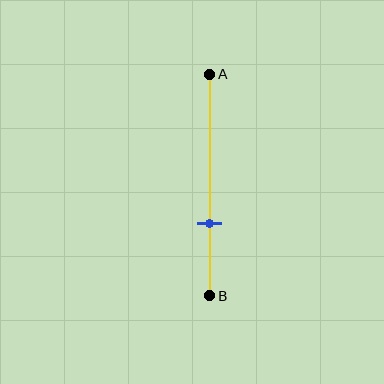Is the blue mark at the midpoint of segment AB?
No, the mark is at about 65% from A, not at the 50% midpoint.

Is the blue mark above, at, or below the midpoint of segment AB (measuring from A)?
The blue mark is below the midpoint of segment AB.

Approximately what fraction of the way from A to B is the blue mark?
The blue mark is approximately 65% of the way from A to B.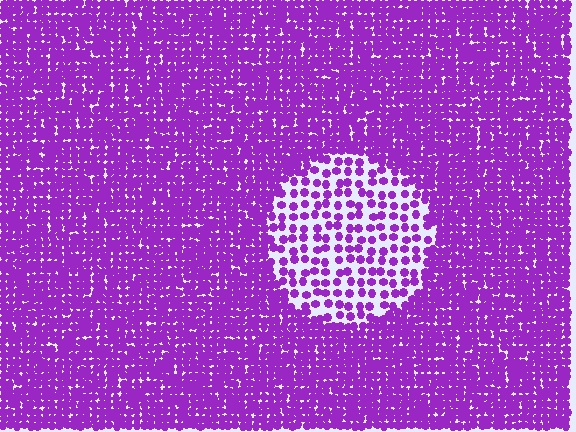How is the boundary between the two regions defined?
The boundary is defined by a change in element density (approximately 2.5x ratio). All elements are the same color, size, and shape.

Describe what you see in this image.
The image contains small purple elements arranged at two different densities. A circle-shaped region is visible where the elements are less densely packed than the surrounding area.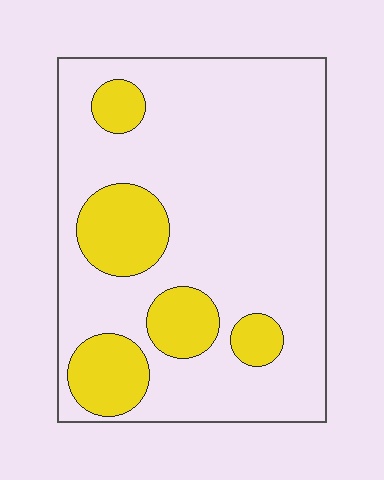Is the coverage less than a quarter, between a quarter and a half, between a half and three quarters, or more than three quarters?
Less than a quarter.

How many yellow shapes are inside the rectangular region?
5.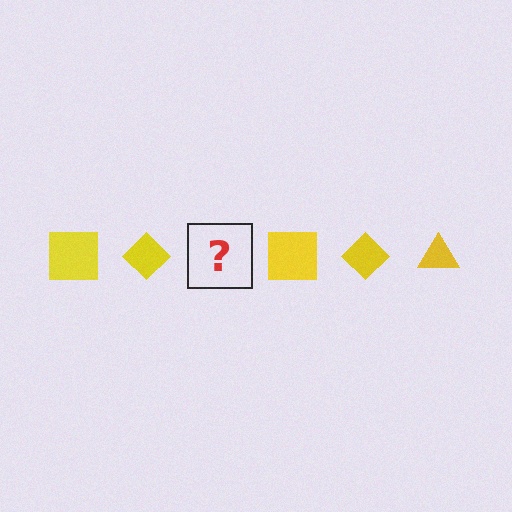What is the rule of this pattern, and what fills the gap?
The rule is that the pattern cycles through square, diamond, triangle shapes in yellow. The gap should be filled with a yellow triangle.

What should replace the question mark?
The question mark should be replaced with a yellow triangle.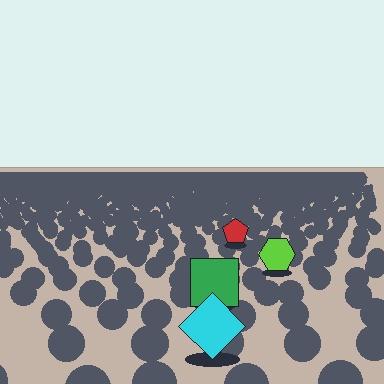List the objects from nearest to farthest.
From nearest to farthest: the cyan diamond, the green square, the lime hexagon, the red pentagon.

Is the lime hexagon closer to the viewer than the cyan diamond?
No. The cyan diamond is closer — you can tell from the texture gradient: the ground texture is coarser near it.